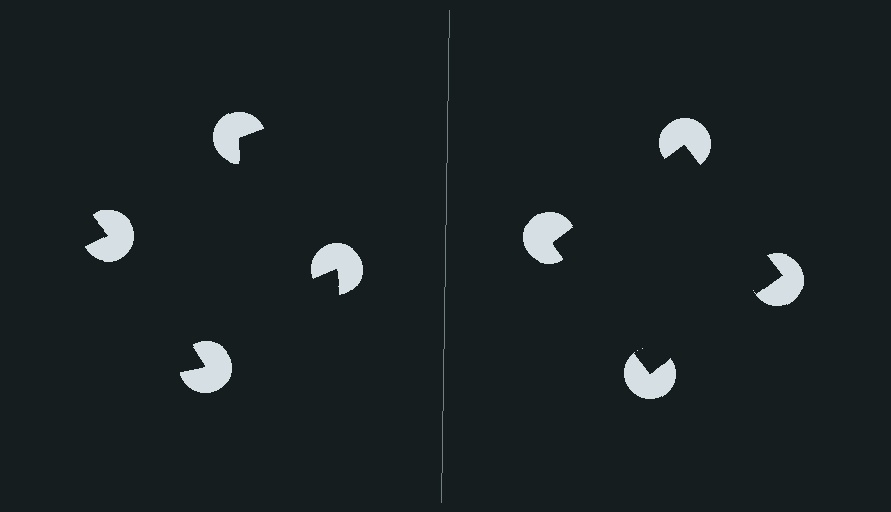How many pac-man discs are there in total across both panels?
8 — 4 on each side.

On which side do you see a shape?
An illusory square appears on the right side. On the left side the wedge cuts are rotated, so no coherent shape forms.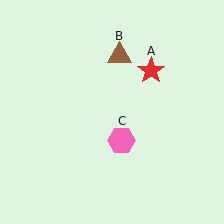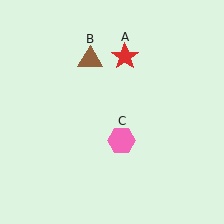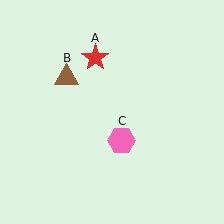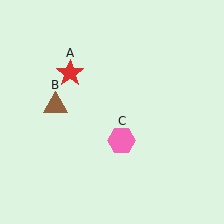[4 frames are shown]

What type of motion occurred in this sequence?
The red star (object A), brown triangle (object B) rotated counterclockwise around the center of the scene.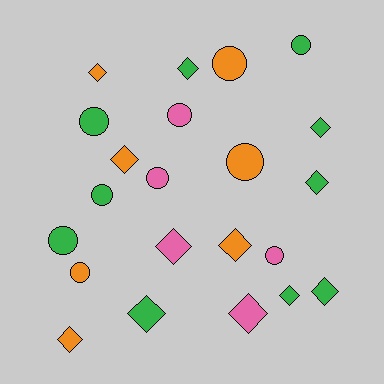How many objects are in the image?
There are 22 objects.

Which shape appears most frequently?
Diamond, with 12 objects.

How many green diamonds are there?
There are 6 green diamonds.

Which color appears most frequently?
Green, with 10 objects.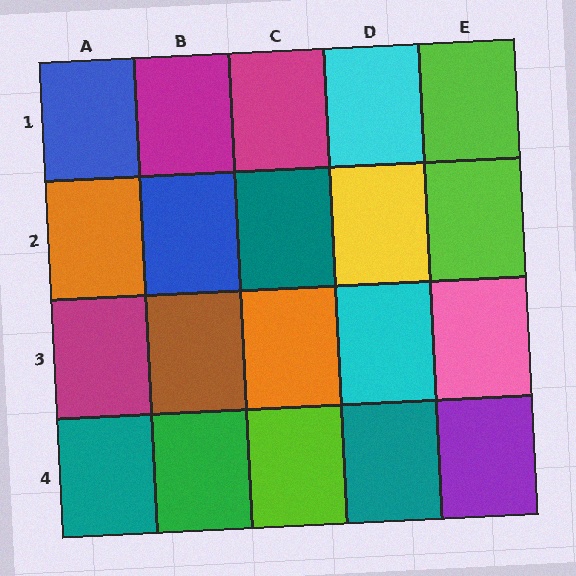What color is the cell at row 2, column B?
Blue.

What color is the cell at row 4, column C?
Lime.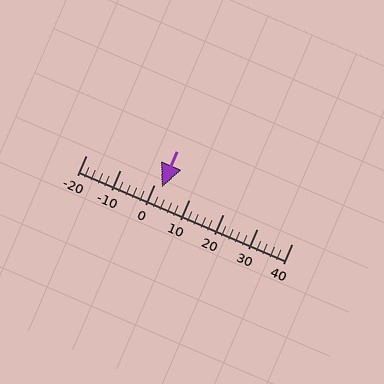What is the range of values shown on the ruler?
The ruler shows values from -20 to 40.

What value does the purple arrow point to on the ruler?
The purple arrow points to approximately 2.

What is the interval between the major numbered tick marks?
The major tick marks are spaced 10 units apart.